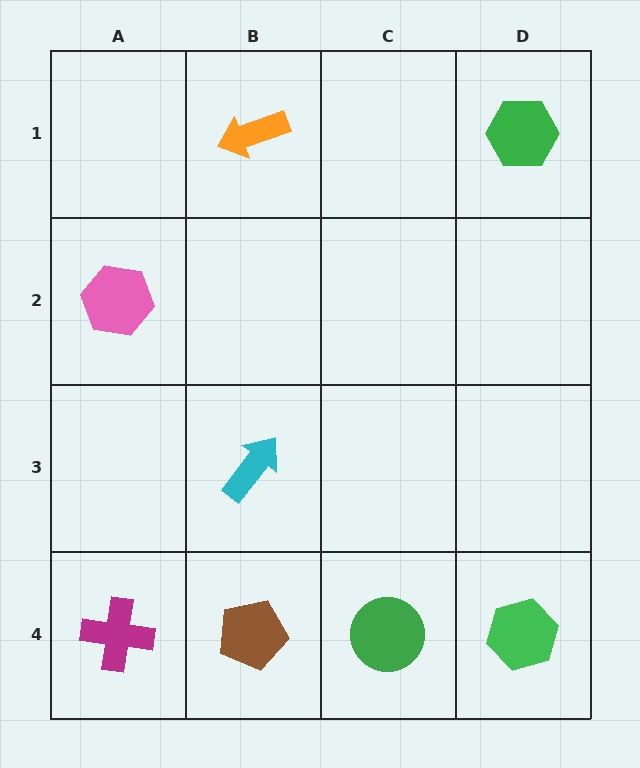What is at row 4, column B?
A brown pentagon.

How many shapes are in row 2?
1 shape.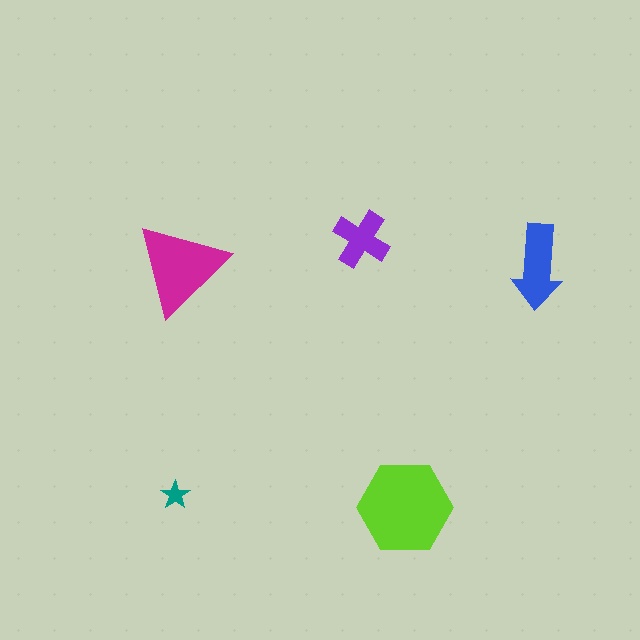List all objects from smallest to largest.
The teal star, the purple cross, the blue arrow, the magenta triangle, the lime hexagon.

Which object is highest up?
The purple cross is topmost.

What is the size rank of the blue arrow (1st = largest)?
3rd.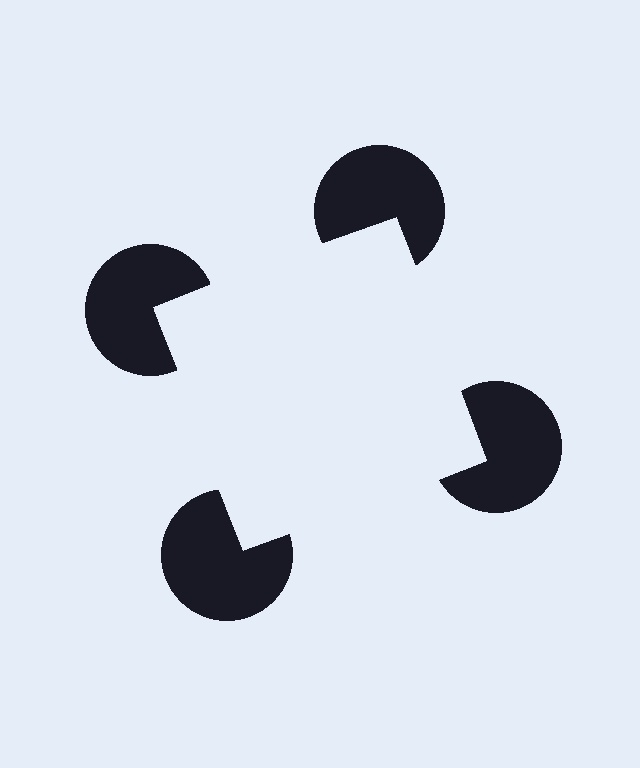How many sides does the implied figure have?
4 sides.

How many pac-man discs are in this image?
There are 4 — one at each vertex of the illusory square.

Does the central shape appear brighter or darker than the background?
It typically appears slightly brighter than the background, even though no actual brightness change is drawn.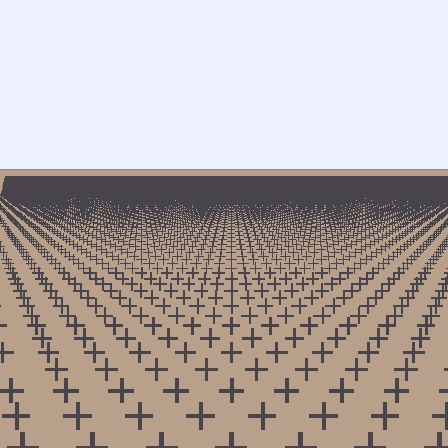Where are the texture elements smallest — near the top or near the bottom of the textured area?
Near the top.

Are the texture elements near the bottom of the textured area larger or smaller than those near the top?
Larger. Near the bottom, elements are closer to the viewer and appear at a bigger on-screen size.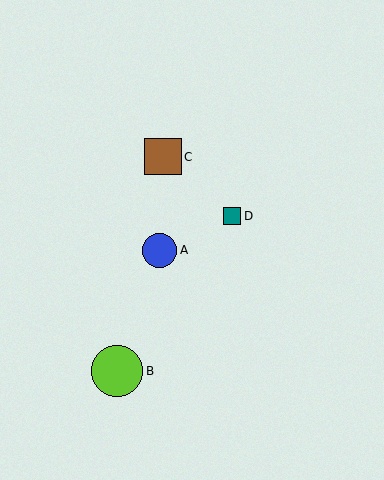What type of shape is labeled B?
Shape B is a lime circle.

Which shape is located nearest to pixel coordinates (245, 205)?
The teal square (labeled D) at (232, 216) is nearest to that location.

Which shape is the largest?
The lime circle (labeled B) is the largest.